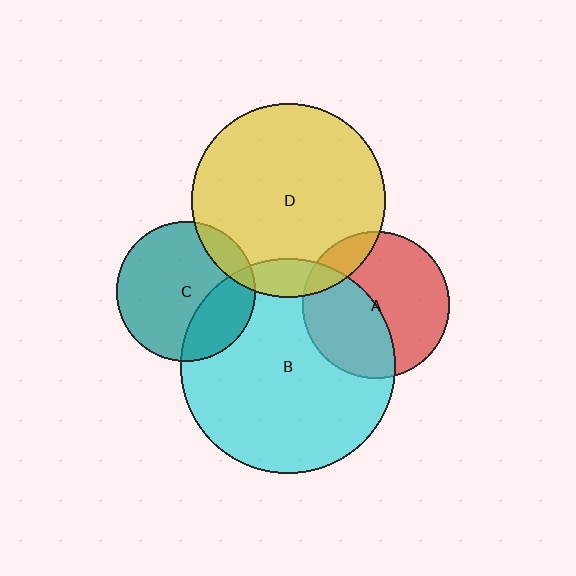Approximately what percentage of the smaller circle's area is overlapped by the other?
Approximately 10%.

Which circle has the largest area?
Circle B (cyan).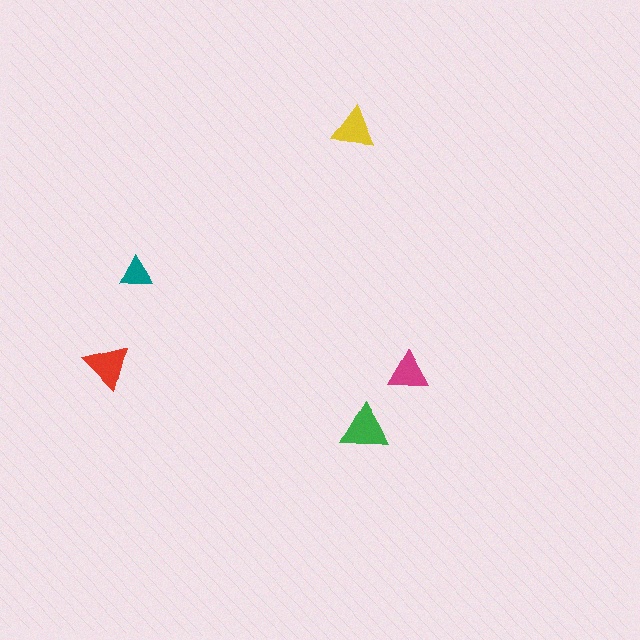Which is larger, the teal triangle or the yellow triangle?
The yellow one.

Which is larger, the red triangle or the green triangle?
The green one.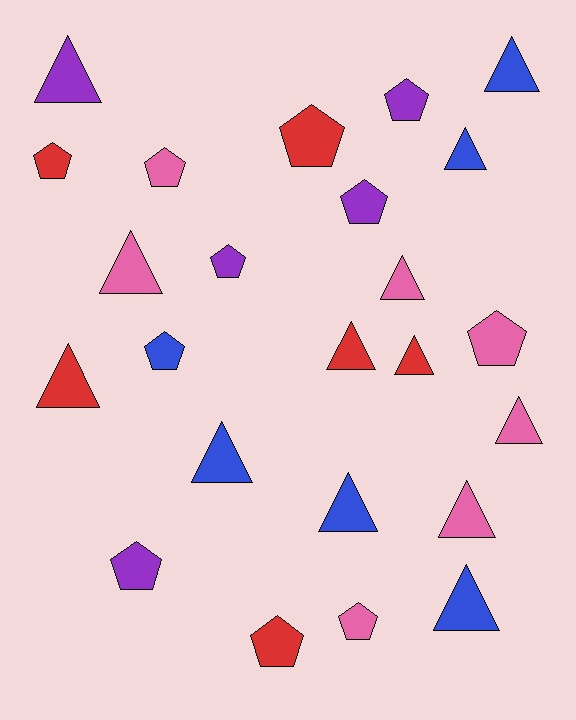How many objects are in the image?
There are 24 objects.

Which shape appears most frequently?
Triangle, with 13 objects.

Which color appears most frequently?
Pink, with 7 objects.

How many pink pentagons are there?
There are 3 pink pentagons.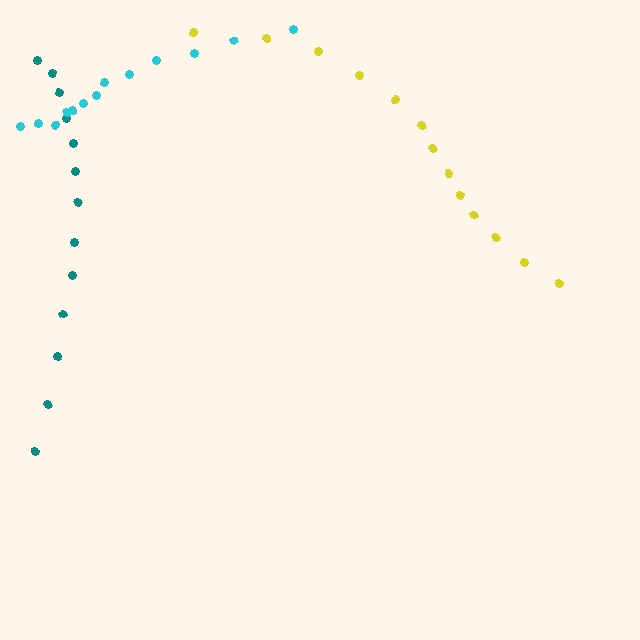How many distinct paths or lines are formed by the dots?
There are 3 distinct paths.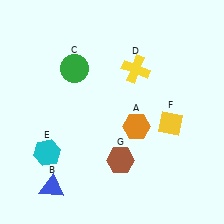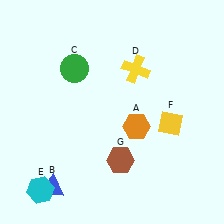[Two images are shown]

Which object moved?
The cyan hexagon (E) moved down.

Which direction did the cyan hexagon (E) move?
The cyan hexagon (E) moved down.